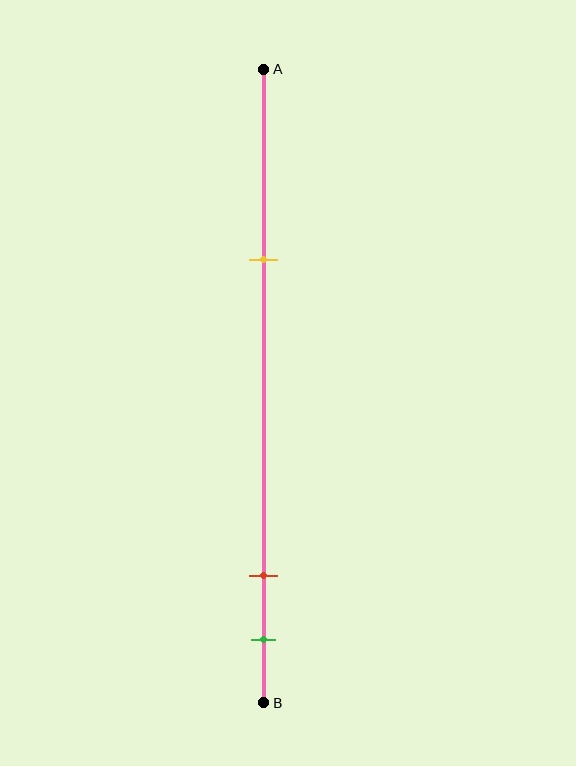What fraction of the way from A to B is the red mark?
The red mark is approximately 80% (0.8) of the way from A to B.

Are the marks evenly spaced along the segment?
No, the marks are not evenly spaced.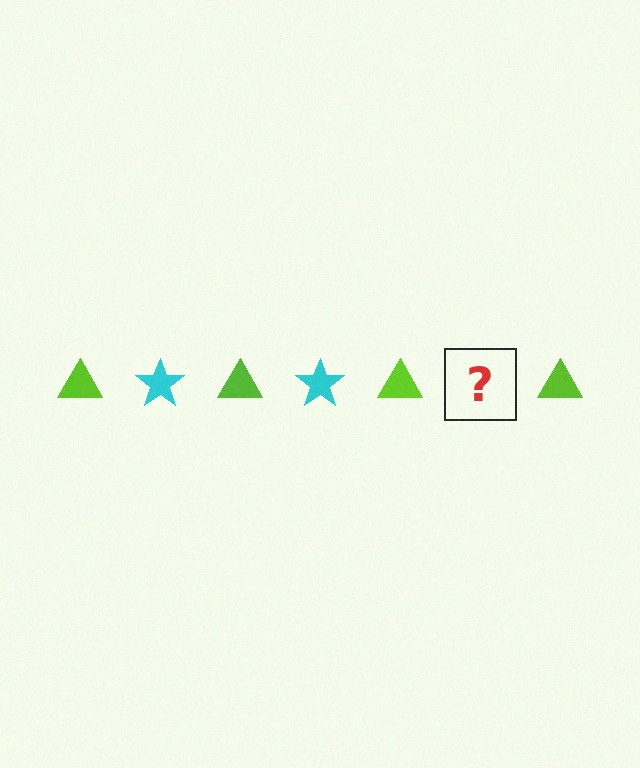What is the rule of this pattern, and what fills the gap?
The rule is that the pattern alternates between lime triangle and cyan star. The gap should be filled with a cyan star.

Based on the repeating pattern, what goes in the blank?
The blank should be a cyan star.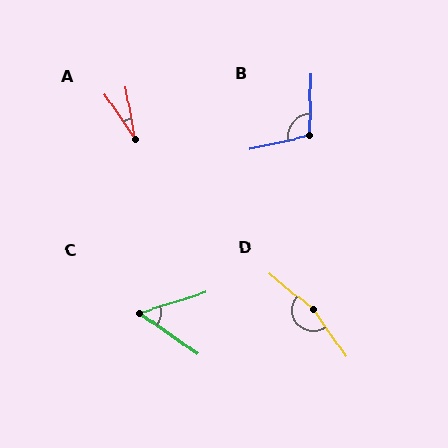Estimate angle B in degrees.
Approximately 104 degrees.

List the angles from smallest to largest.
A (24°), C (52°), B (104°), D (164°).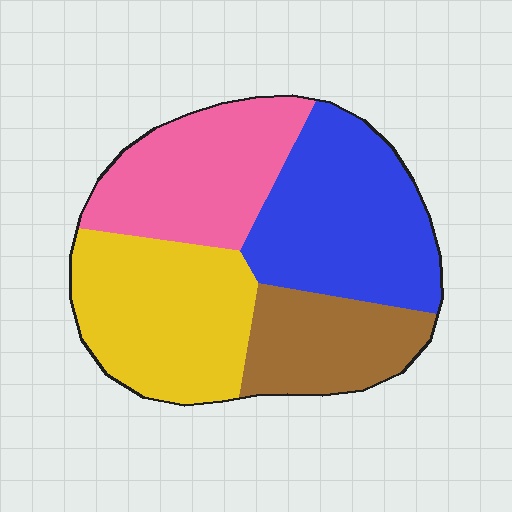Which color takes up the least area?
Brown, at roughly 15%.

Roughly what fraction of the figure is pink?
Pink covers around 25% of the figure.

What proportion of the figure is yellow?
Yellow takes up about one quarter (1/4) of the figure.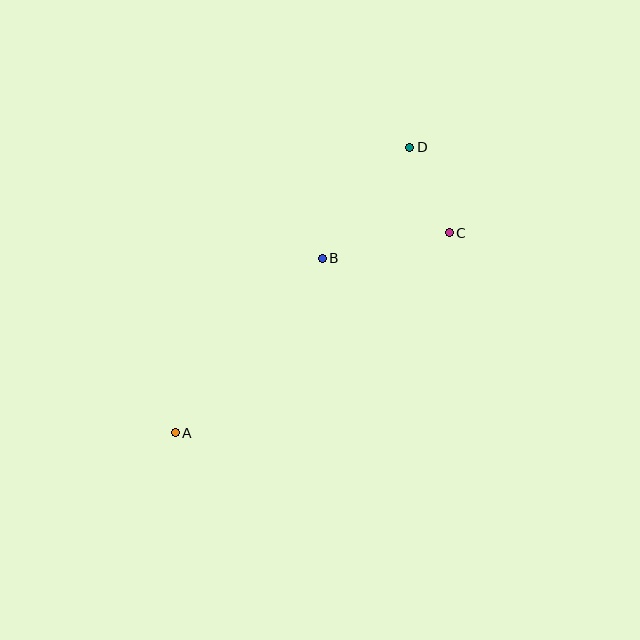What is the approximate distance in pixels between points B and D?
The distance between B and D is approximately 141 pixels.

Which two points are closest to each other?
Points C and D are closest to each other.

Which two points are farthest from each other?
Points A and D are farthest from each other.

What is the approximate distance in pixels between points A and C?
The distance between A and C is approximately 339 pixels.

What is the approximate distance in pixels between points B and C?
The distance between B and C is approximately 129 pixels.